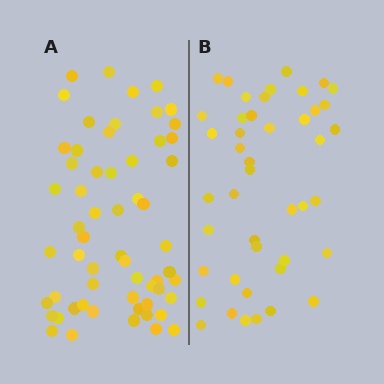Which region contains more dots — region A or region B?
Region A (the left region) has more dots.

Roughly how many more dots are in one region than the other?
Region A has approximately 15 more dots than region B.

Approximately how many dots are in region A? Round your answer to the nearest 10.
About 60 dots. (The exact count is 59, which rounds to 60.)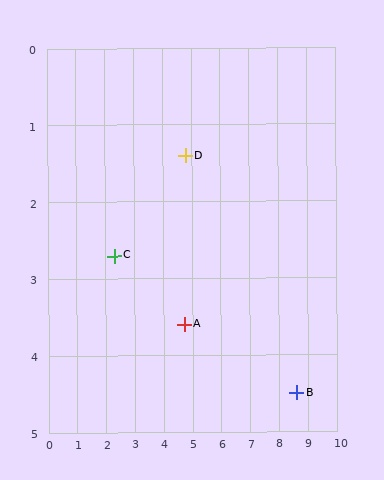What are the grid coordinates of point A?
Point A is at approximately (4.7, 3.6).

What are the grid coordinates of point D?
Point D is at approximately (4.8, 1.4).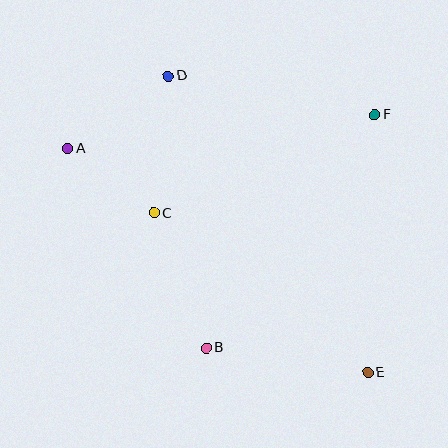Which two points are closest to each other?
Points A and C are closest to each other.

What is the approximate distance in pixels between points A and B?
The distance between A and B is approximately 243 pixels.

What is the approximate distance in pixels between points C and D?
The distance between C and D is approximately 137 pixels.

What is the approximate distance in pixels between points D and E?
The distance between D and E is approximately 357 pixels.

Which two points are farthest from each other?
Points A and E are farthest from each other.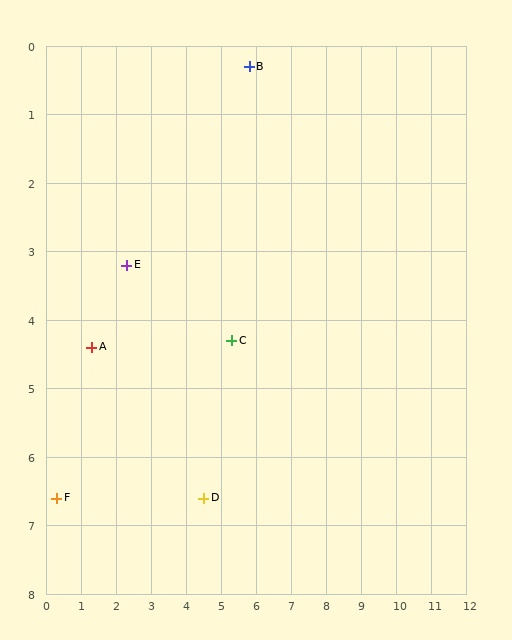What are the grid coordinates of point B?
Point B is at approximately (5.8, 0.3).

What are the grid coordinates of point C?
Point C is at approximately (5.3, 4.3).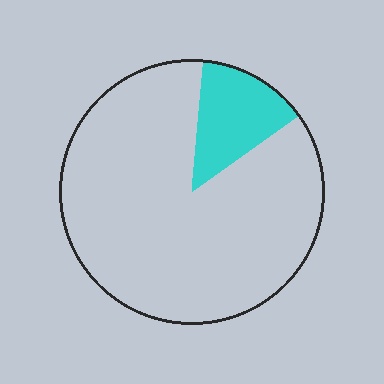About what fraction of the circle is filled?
About one eighth (1/8).